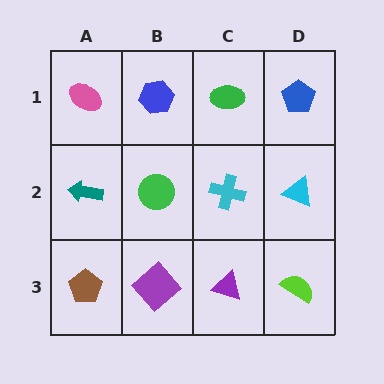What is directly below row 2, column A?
A brown pentagon.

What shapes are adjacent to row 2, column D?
A blue pentagon (row 1, column D), a lime semicircle (row 3, column D), a cyan cross (row 2, column C).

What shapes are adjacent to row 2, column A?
A pink ellipse (row 1, column A), a brown pentagon (row 3, column A), a green circle (row 2, column B).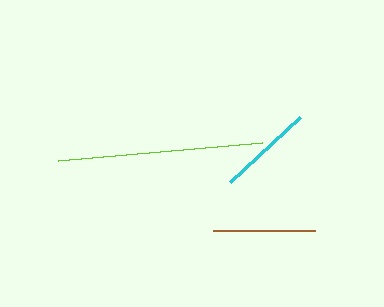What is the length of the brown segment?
The brown segment is approximately 102 pixels long.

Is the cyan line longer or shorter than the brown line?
The brown line is longer than the cyan line.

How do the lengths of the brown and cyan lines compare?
The brown and cyan lines are approximately the same length.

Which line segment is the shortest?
The cyan line is the shortest at approximately 96 pixels.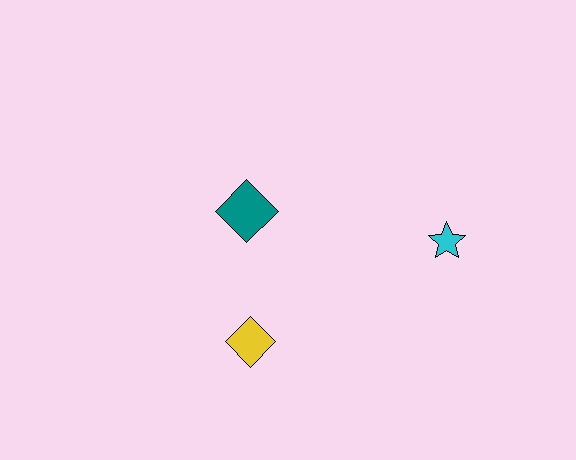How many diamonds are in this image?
There are 2 diamonds.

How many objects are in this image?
There are 3 objects.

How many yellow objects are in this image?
There is 1 yellow object.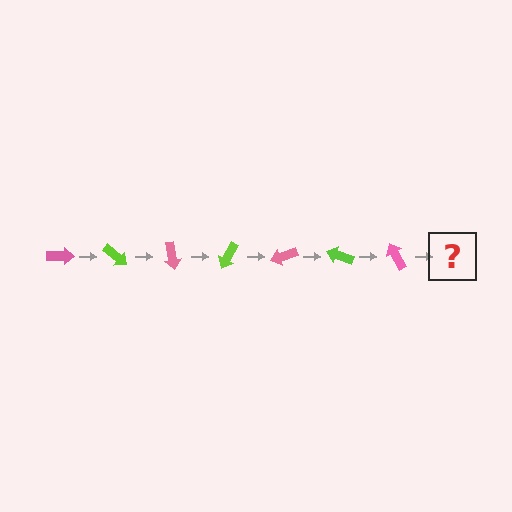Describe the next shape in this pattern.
It should be a lime arrow, rotated 280 degrees from the start.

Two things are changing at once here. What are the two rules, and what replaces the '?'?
The two rules are that it rotates 40 degrees each step and the color cycles through pink and lime. The '?' should be a lime arrow, rotated 280 degrees from the start.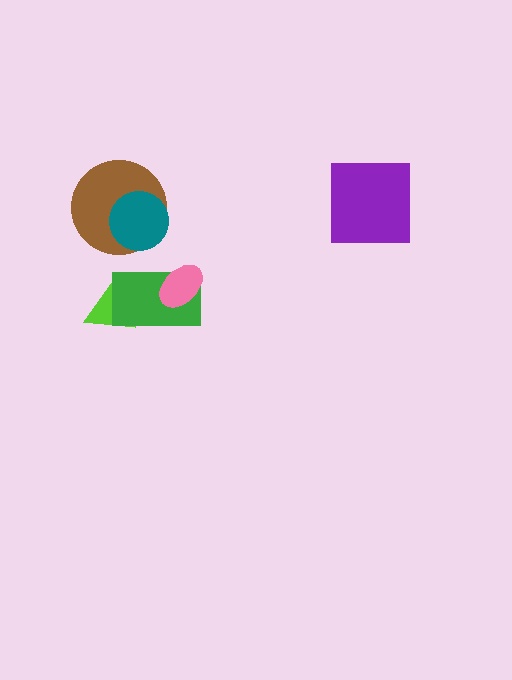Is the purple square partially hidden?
No, no other shape covers it.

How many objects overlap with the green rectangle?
2 objects overlap with the green rectangle.